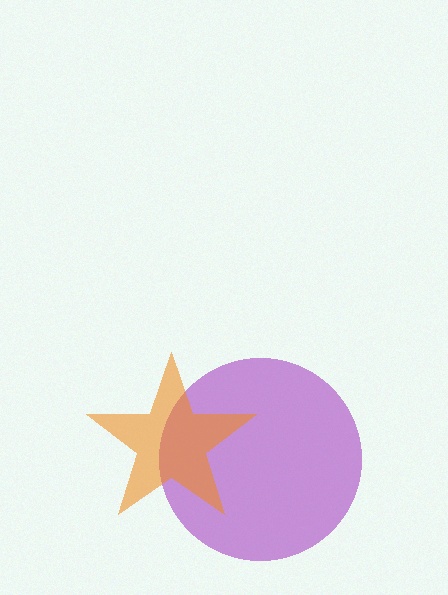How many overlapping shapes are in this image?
There are 2 overlapping shapes in the image.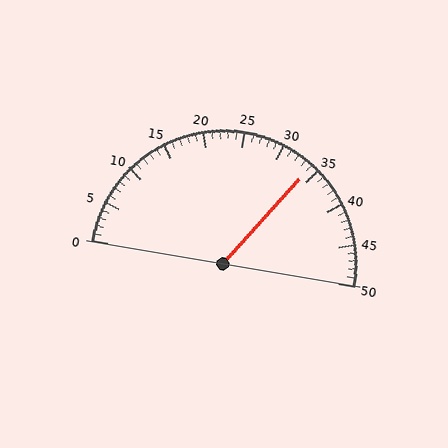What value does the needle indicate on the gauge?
The needle indicates approximately 34.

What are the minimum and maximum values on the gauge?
The gauge ranges from 0 to 50.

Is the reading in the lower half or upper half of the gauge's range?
The reading is in the upper half of the range (0 to 50).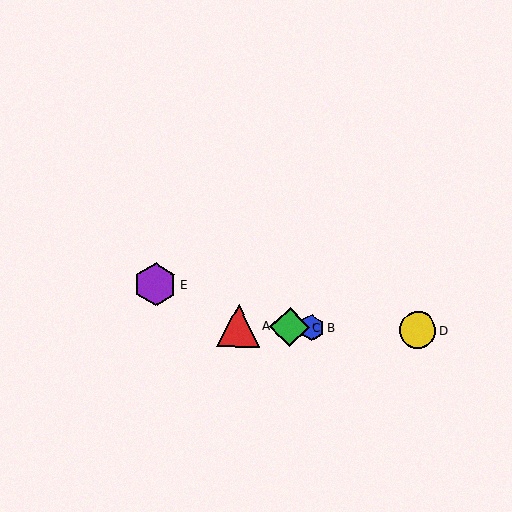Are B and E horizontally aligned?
No, B is at y≈328 and E is at y≈284.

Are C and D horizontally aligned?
Yes, both are at y≈327.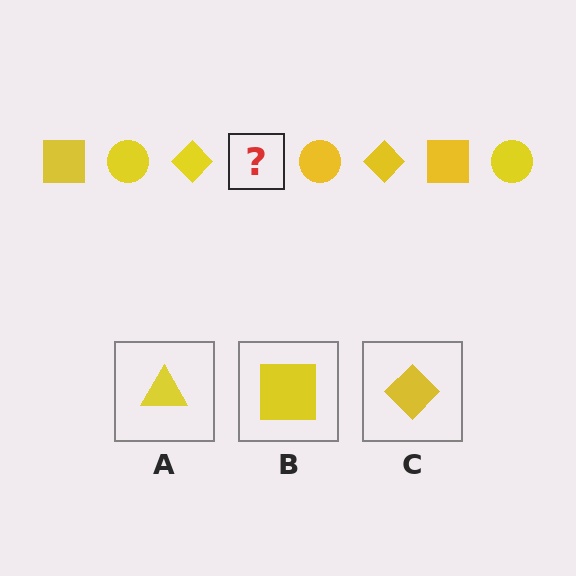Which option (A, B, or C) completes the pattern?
B.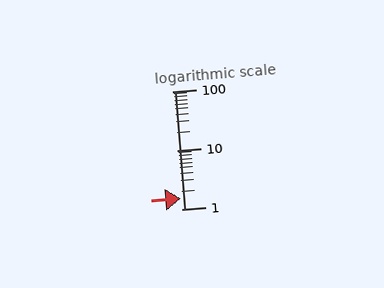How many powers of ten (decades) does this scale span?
The scale spans 2 decades, from 1 to 100.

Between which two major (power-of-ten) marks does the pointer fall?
The pointer is between 1 and 10.